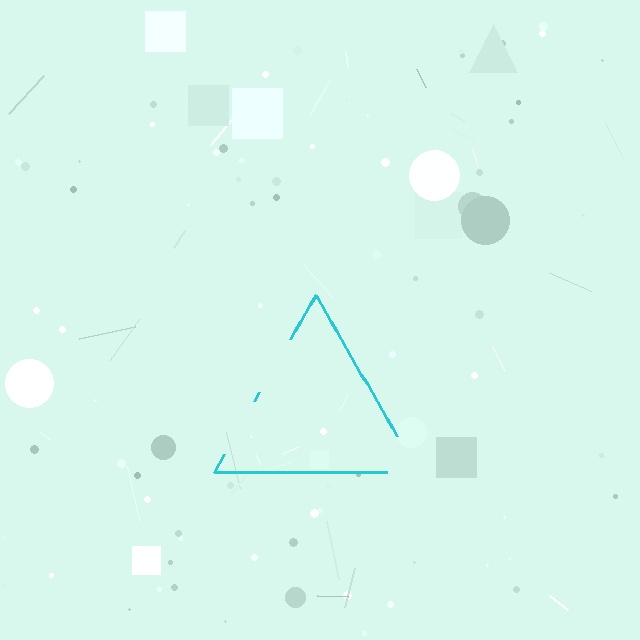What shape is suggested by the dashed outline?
The dashed outline suggests a triangle.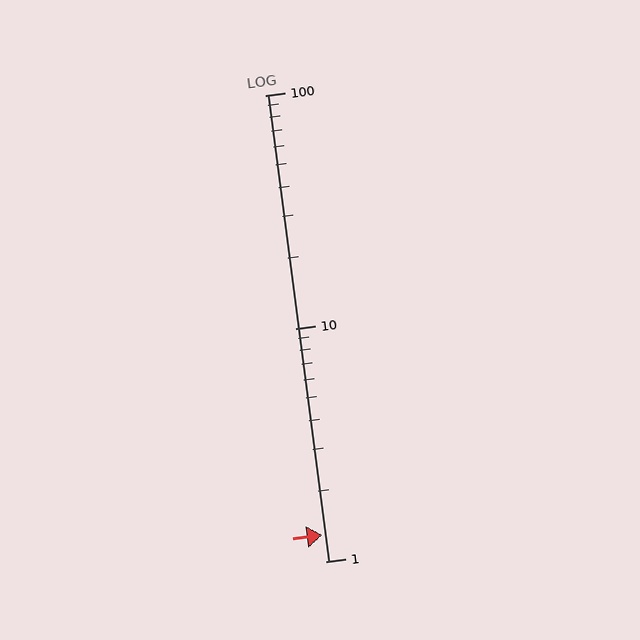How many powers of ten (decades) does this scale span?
The scale spans 2 decades, from 1 to 100.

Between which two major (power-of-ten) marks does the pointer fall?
The pointer is between 1 and 10.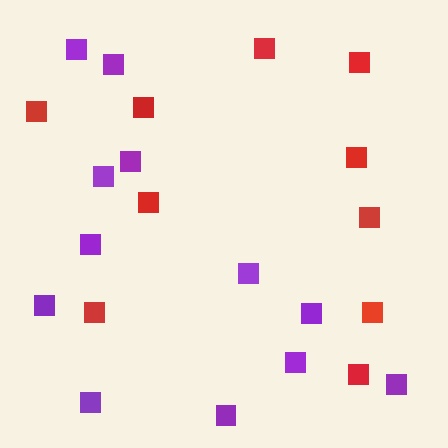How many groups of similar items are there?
There are 2 groups: one group of red squares (10) and one group of purple squares (12).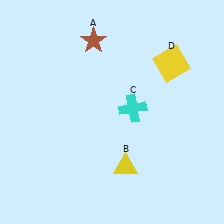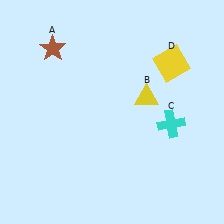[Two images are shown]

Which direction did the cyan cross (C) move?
The cyan cross (C) moved right.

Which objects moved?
The objects that moved are: the brown star (A), the yellow triangle (B), the cyan cross (C).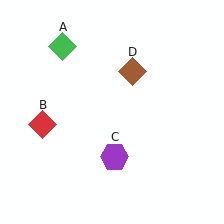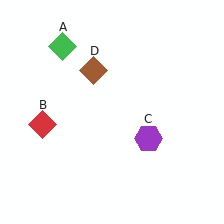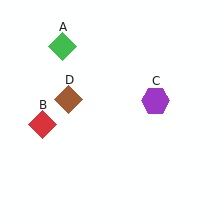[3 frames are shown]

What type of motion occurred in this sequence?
The purple hexagon (object C), brown diamond (object D) rotated counterclockwise around the center of the scene.